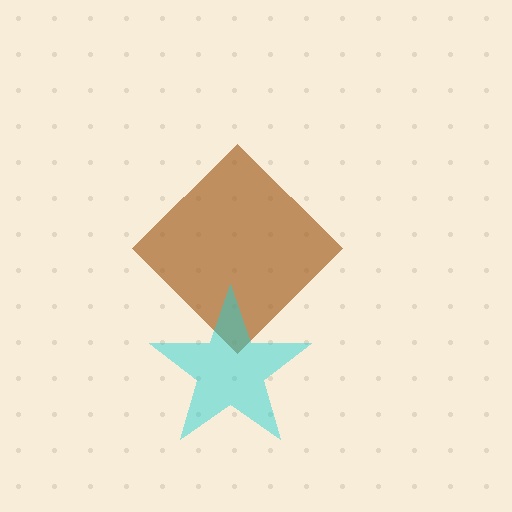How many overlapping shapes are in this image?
There are 2 overlapping shapes in the image.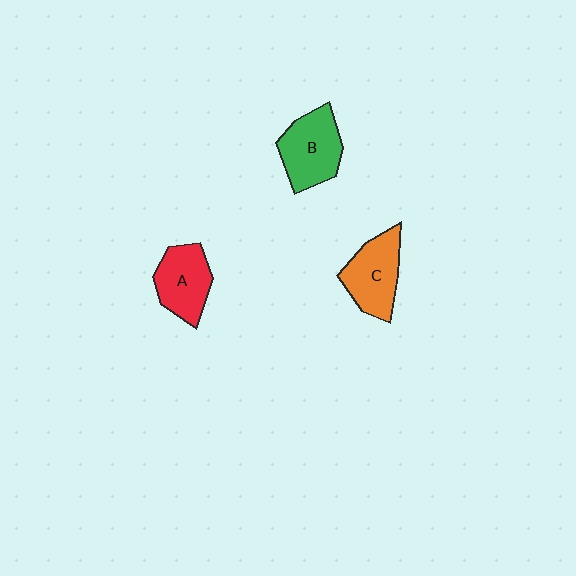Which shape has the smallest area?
Shape A (red).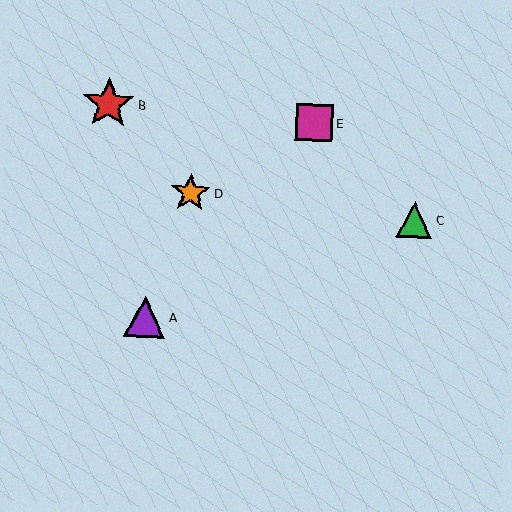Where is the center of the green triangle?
The center of the green triangle is at (414, 220).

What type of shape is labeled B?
Shape B is a red star.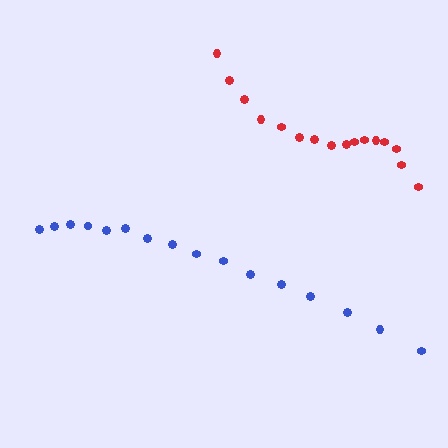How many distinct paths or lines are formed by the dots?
There are 2 distinct paths.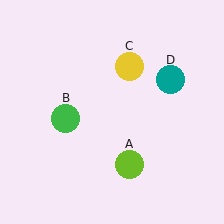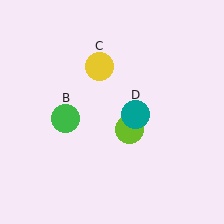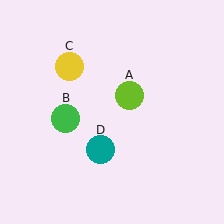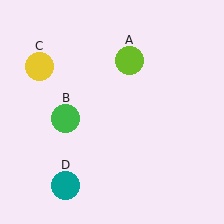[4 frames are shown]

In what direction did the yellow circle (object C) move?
The yellow circle (object C) moved left.